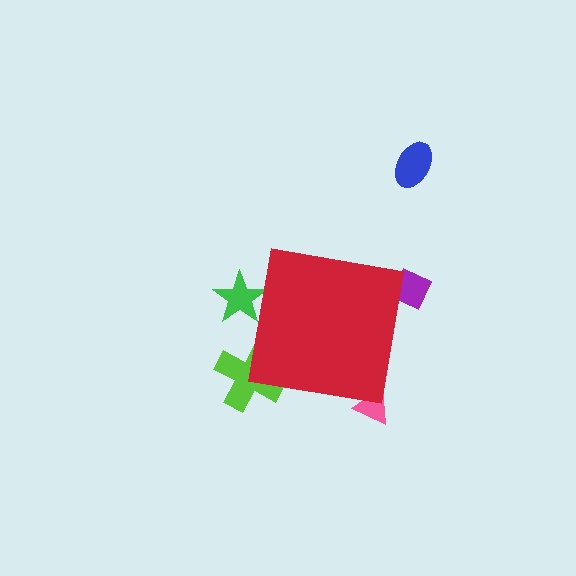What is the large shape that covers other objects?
A red square.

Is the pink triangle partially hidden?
Yes, the pink triangle is partially hidden behind the red square.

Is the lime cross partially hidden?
Yes, the lime cross is partially hidden behind the red square.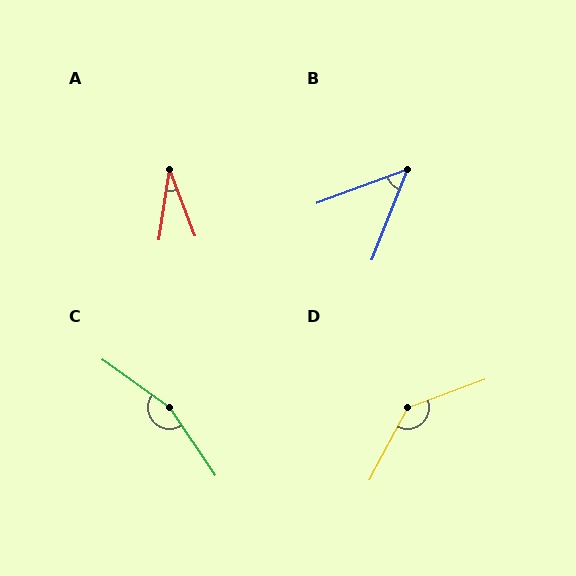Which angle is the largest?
C, at approximately 160 degrees.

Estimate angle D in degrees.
Approximately 138 degrees.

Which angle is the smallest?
A, at approximately 29 degrees.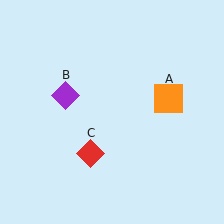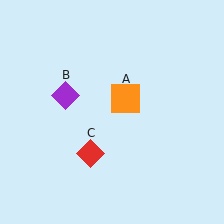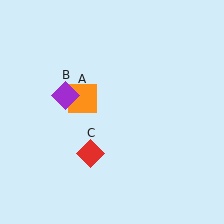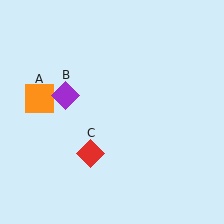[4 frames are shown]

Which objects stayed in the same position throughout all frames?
Purple diamond (object B) and red diamond (object C) remained stationary.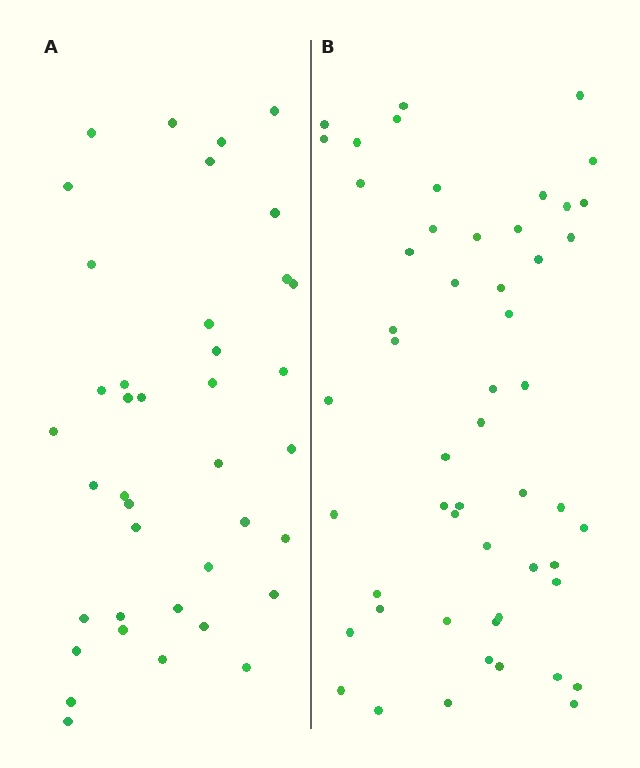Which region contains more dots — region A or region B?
Region B (the right region) has more dots.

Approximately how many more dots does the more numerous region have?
Region B has approximately 15 more dots than region A.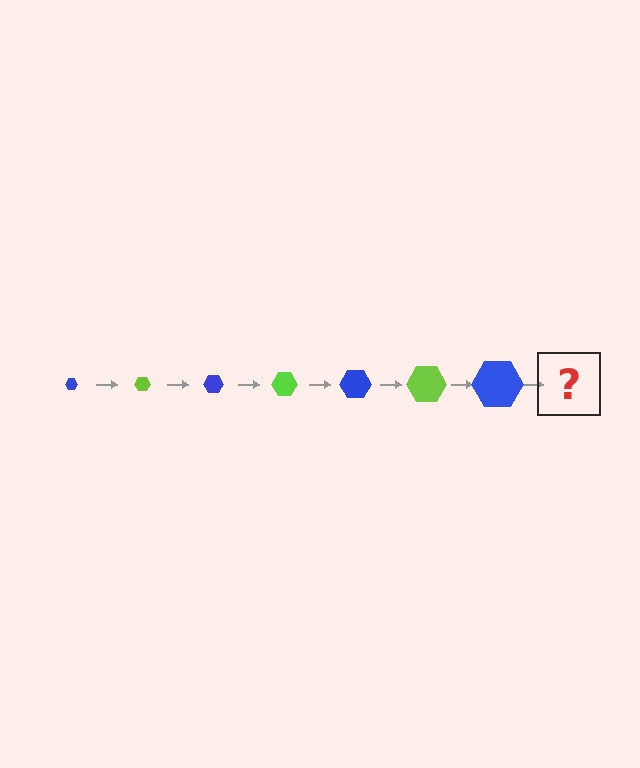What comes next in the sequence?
The next element should be a lime hexagon, larger than the previous one.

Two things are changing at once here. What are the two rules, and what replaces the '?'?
The two rules are that the hexagon grows larger each step and the color cycles through blue and lime. The '?' should be a lime hexagon, larger than the previous one.